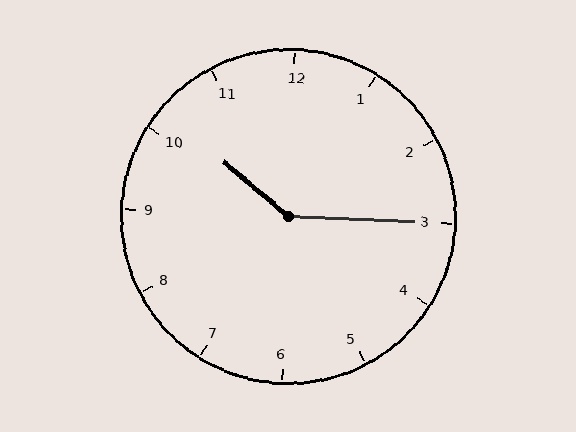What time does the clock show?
10:15.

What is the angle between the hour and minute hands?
Approximately 142 degrees.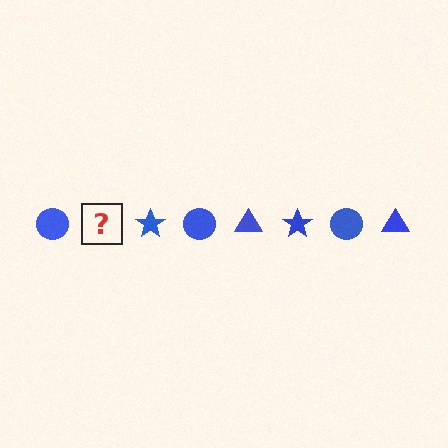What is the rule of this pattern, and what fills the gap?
The rule is that the pattern cycles through circle, triangle, star shapes in blue. The gap should be filled with a blue triangle.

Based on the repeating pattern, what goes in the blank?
The blank should be a blue triangle.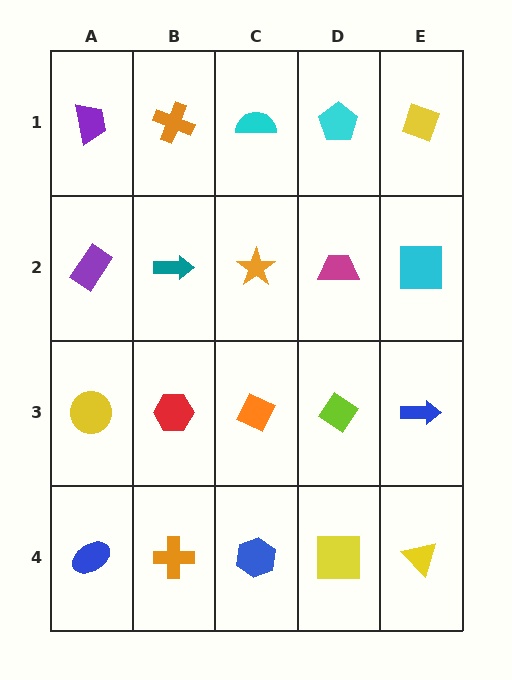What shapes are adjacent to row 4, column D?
A lime diamond (row 3, column D), a blue hexagon (row 4, column C), a yellow triangle (row 4, column E).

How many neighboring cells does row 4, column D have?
3.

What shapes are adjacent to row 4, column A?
A yellow circle (row 3, column A), an orange cross (row 4, column B).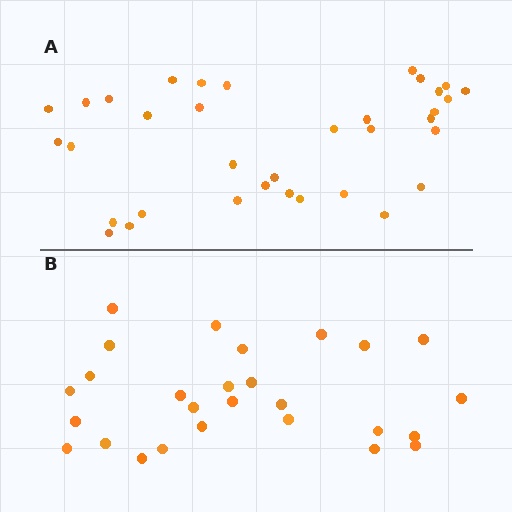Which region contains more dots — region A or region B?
Region A (the top region) has more dots.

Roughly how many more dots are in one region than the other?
Region A has roughly 8 or so more dots than region B.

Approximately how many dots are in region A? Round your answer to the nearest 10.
About 40 dots. (The exact count is 35, which rounds to 40.)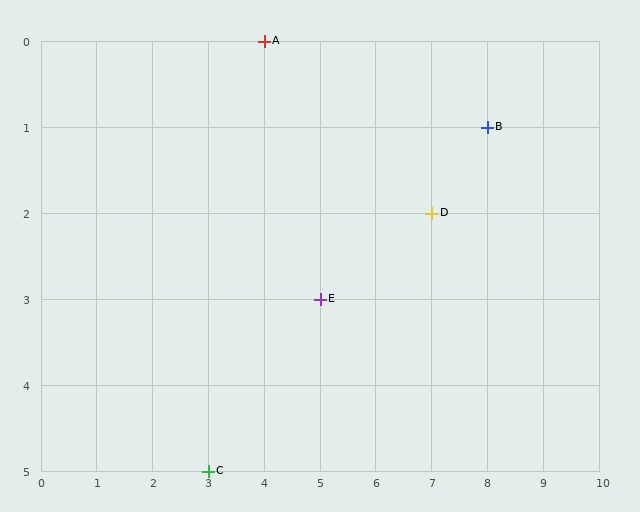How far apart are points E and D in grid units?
Points E and D are 2 columns and 1 row apart (about 2.2 grid units diagonally).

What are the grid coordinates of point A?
Point A is at grid coordinates (4, 0).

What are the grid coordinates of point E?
Point E is at grid coordinates (5, 3).